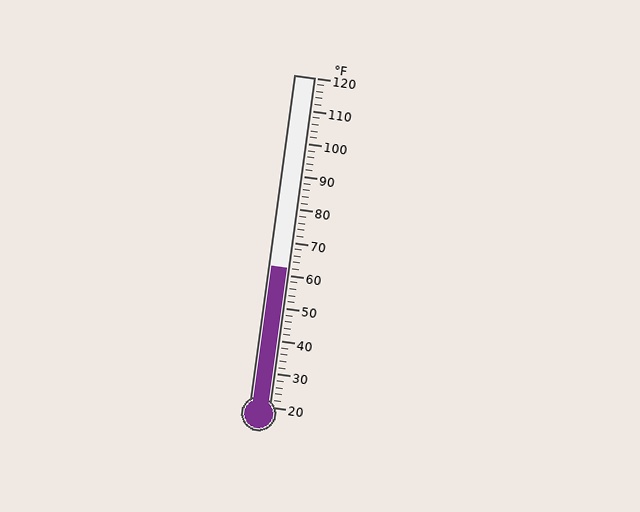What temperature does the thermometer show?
The thermometer shows approximately 62°F.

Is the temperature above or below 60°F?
The temperature is above 60°F.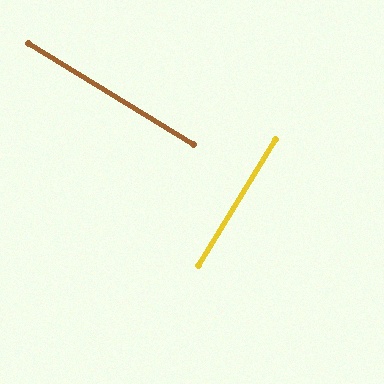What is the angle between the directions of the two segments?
Approximately 90 degrees.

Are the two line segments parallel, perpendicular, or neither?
Perpendicular — they meet at approximately 90°.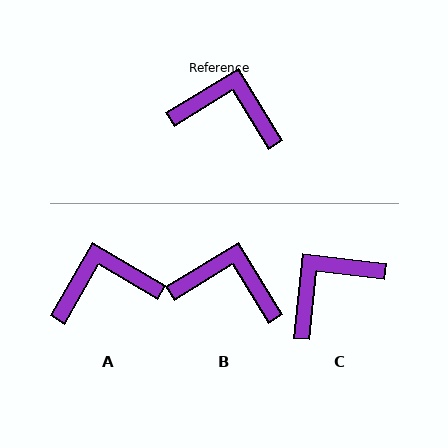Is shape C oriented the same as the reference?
No, it is off by about 53 degrees.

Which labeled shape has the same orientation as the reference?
B.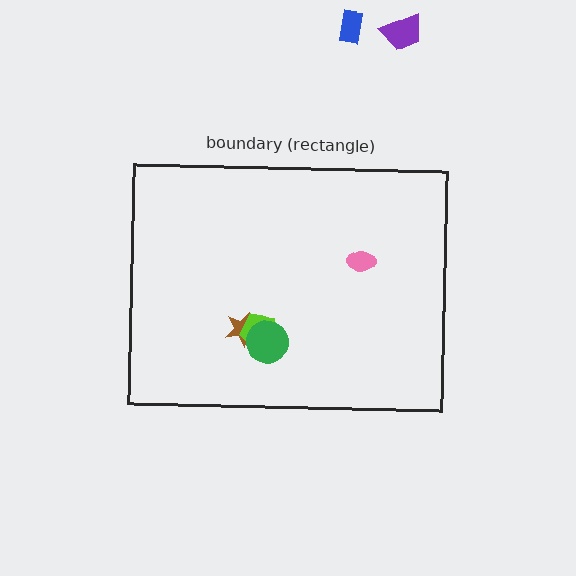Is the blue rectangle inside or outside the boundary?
Outside.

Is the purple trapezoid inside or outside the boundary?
Outside.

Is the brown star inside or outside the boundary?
Inside.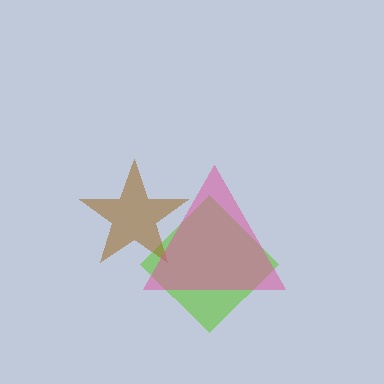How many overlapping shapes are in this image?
There are 3 overlapping shapes in the image.